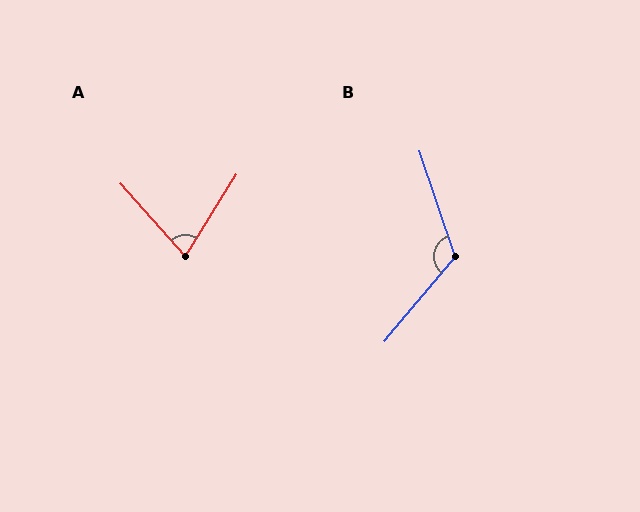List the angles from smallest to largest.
A (73°), B (121°).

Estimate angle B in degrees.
Approximately 121 degrees.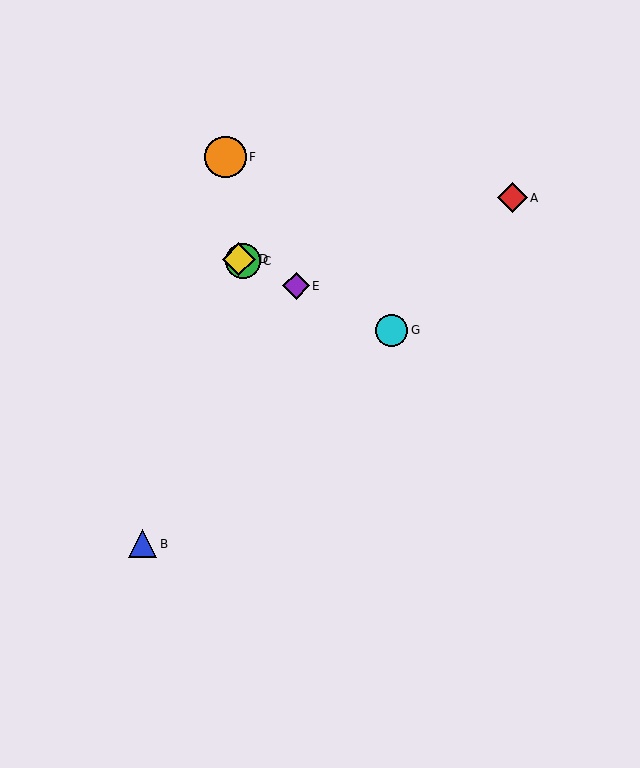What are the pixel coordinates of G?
Object G is at (391, 330).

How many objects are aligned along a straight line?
4 objects (C, D, E, G) are aligned along a straight line.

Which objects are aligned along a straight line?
Objects C, D, E, G are aligned along a straight line.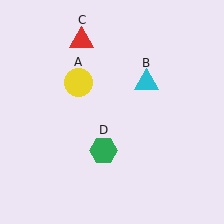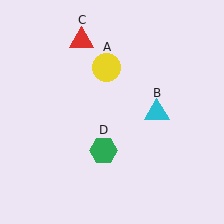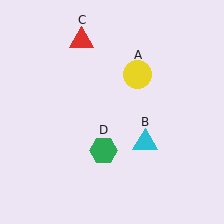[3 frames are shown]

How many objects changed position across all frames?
2 objects changed position: yellow circle (object A), cyan triangle (object B).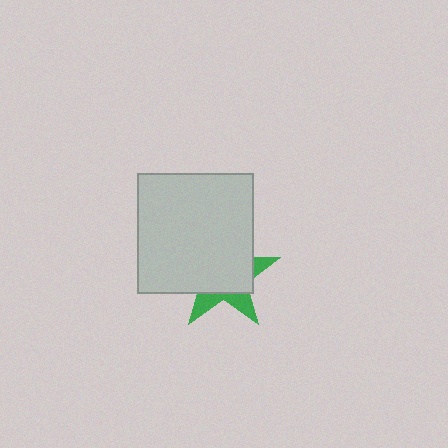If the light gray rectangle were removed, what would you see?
You would see the complete green star.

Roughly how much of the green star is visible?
A small part of it is visible (roughly 32%).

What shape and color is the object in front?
The object in front is a light gray rectangle.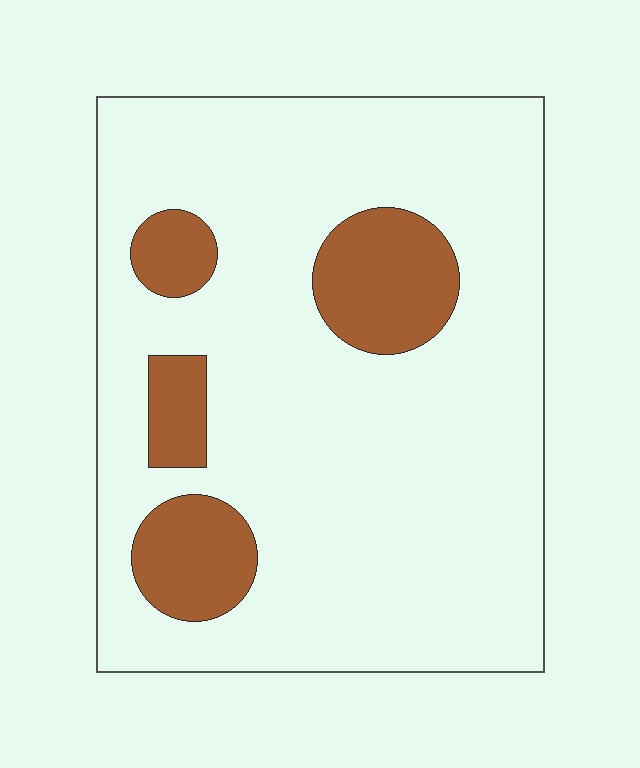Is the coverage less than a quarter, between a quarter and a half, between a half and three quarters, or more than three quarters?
Less than a quarter.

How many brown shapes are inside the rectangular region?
4.